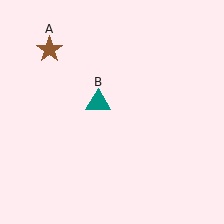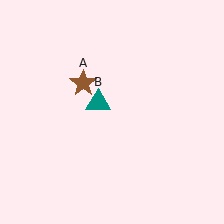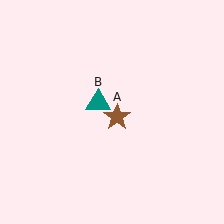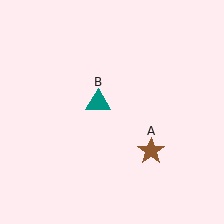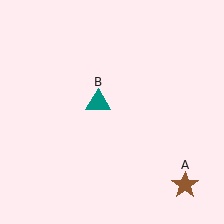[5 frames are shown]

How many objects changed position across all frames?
1 object changed position: brown star (object A).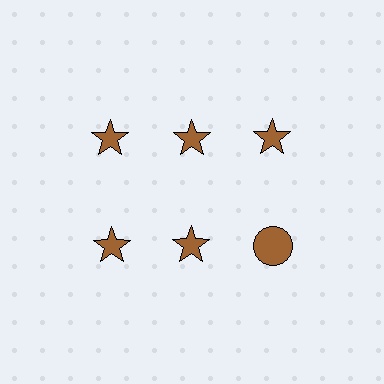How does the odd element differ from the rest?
It has a different shape: circle instead of star.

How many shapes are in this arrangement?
There are 6 shapes arranged in a grid pattern.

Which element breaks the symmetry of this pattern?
The brown circle in the second row, center column breaks the symmetry. All other shapes are brown stars.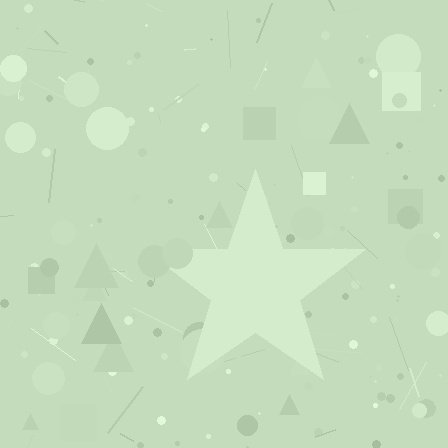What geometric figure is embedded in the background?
A star is embedded in the background.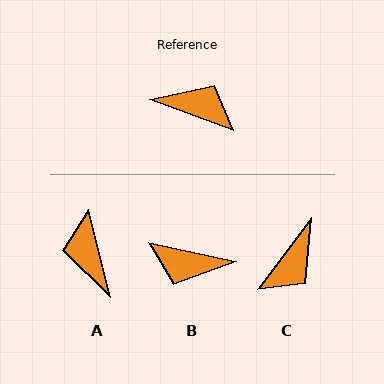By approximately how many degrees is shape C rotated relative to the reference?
Approximately 107 degrees clockwise.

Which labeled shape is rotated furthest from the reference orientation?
B, about 172 degrees away.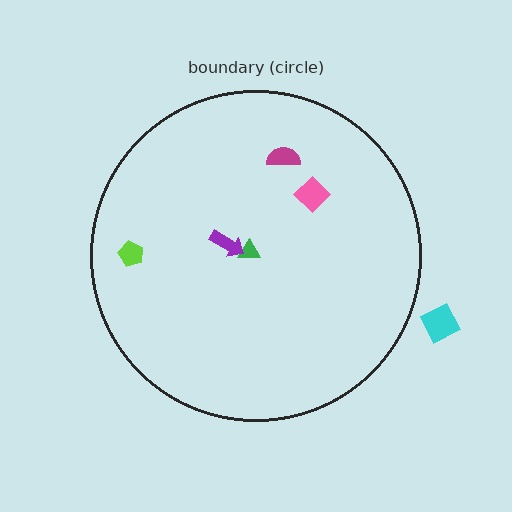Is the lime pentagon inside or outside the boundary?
Inside.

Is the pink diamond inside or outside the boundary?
Inside.